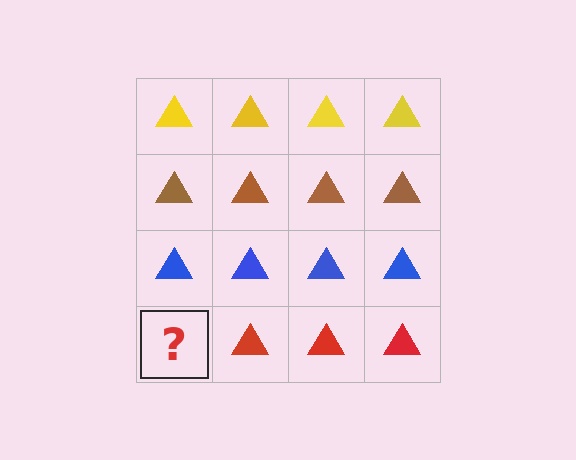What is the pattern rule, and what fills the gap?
The rule is that each row has a consistent color. The gap should be filled with a red triangle.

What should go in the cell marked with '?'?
The missing cell should contain a red triangle.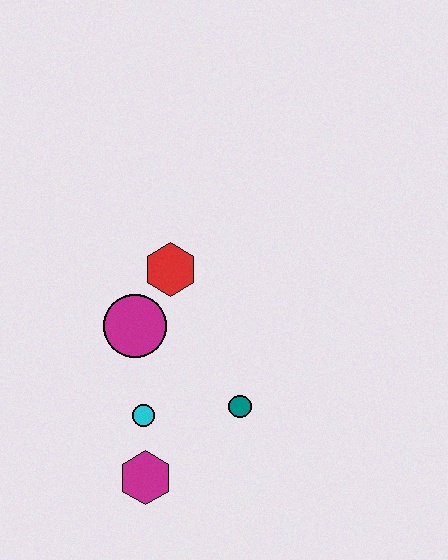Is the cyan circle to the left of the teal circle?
Yes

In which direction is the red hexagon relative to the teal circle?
The red hexagon is above the teal circle.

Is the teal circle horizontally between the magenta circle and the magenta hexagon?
No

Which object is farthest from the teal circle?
The red hexagon is farthest from the teal circle.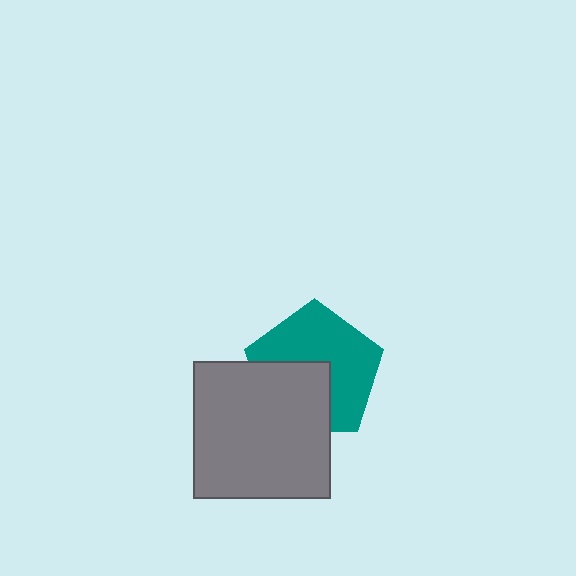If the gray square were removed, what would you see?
You would see the complete teal pentagon.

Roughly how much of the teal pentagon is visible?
About half of it is visible (roughly 61%).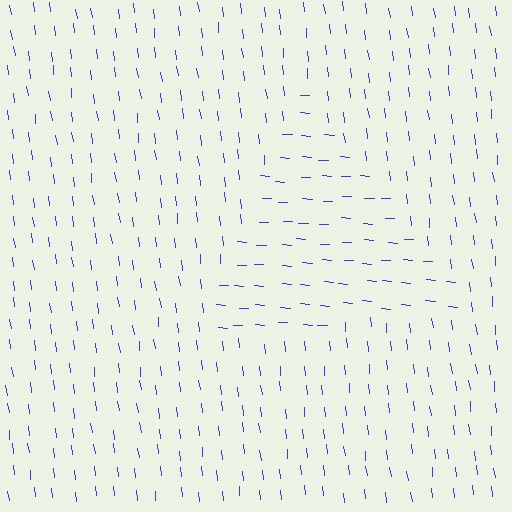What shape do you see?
I see a triangle.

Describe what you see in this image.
The image is filled with small blue line segments. A triangle region in the image has lines oriented differently from the surrounding lines, creating a visible texture boundary.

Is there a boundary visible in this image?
Yes, there is a texture boundary formed by a change in line orientation.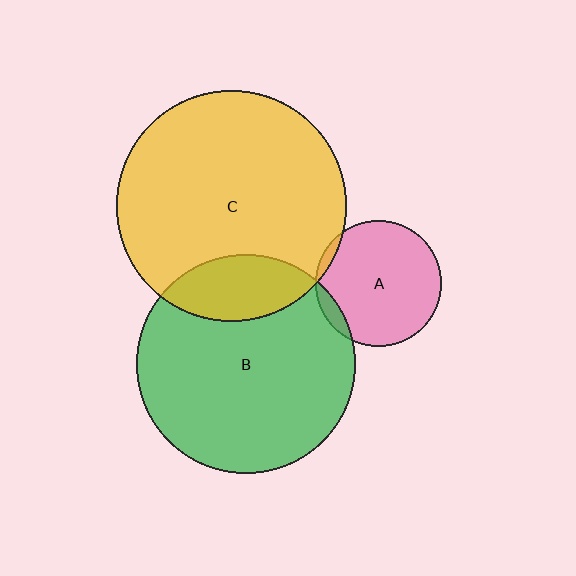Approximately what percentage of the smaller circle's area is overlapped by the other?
Approximately 5%.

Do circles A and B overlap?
Yes.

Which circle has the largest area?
Circle C (yellow).